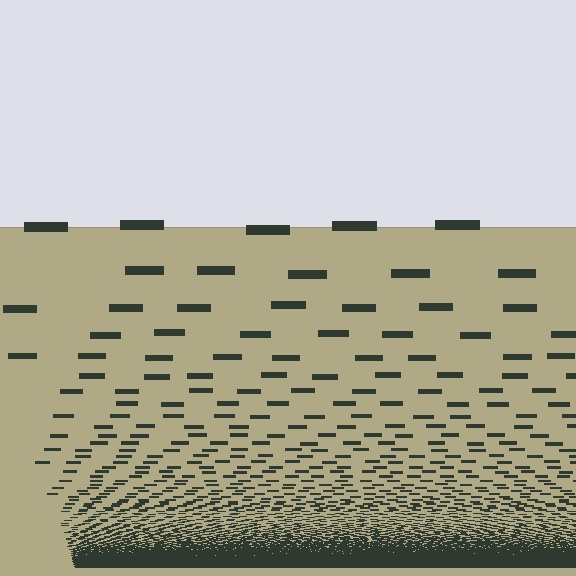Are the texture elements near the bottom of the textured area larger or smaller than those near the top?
Smaller. The gradient is inverted — elements near the bottom are smaller and denser.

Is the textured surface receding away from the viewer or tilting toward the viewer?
The surface appears to tilt toward the viewer. Texture elements get larger and sparser toward the top.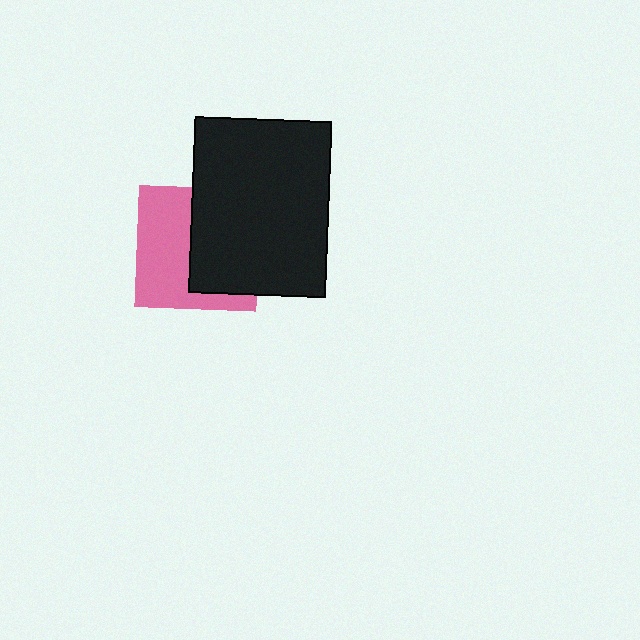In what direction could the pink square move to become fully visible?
The pink square could move left. That would shift it out from behind the black rectangle entirely.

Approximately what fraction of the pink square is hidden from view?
Roughly 48% of the pink square is hidden behind the black rectangle.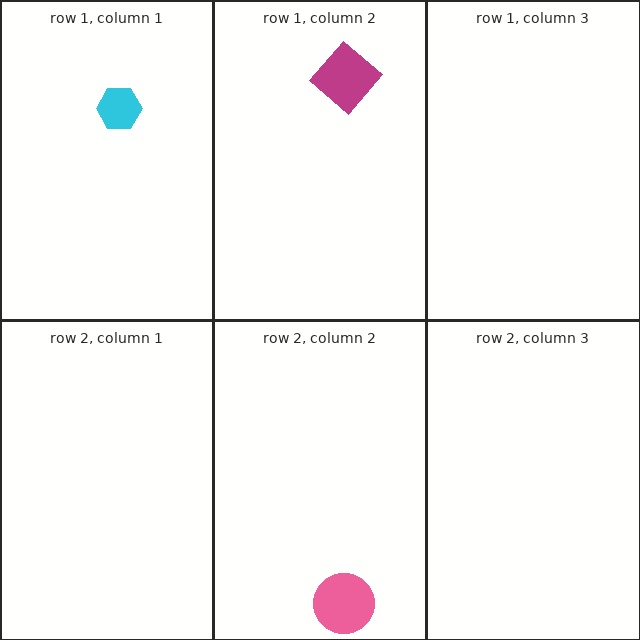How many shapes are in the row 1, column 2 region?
1.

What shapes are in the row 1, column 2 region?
The magenta diamond.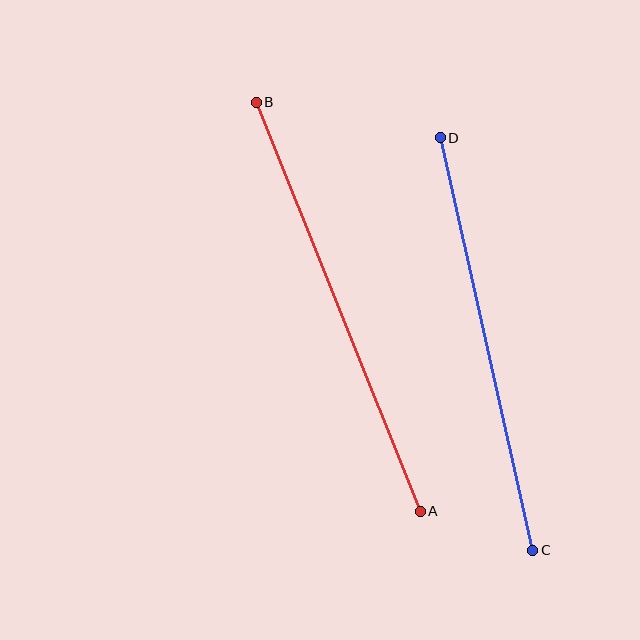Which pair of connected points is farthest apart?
Points A and B are farthest apart.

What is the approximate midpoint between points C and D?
The midpoint is at approximately (487, 344) pixels.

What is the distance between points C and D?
The distance is approximately 423 pixels.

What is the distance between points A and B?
The distance is approximately 441 pixels.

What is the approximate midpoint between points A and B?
The midpoint is at approximately (338, 307) pixels.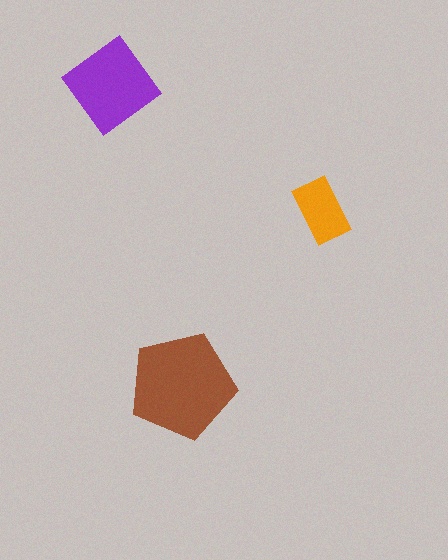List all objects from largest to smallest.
The brown pentagon, the purple diamond, the orange rectangle.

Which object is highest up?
The purple diamond is topmost.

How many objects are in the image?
There are 3 objects in the image.